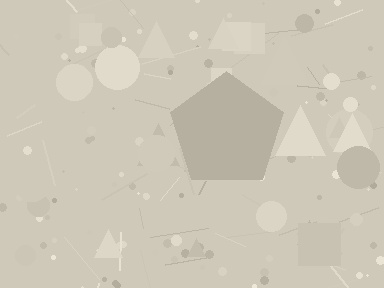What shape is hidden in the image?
A pentagon is hidden in the image.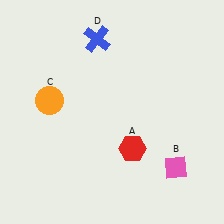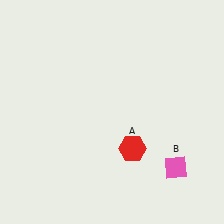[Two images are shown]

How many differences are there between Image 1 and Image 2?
There are 2 differences between the two images.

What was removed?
The blue cross (D), the orange circle (C) were removed in Image 2.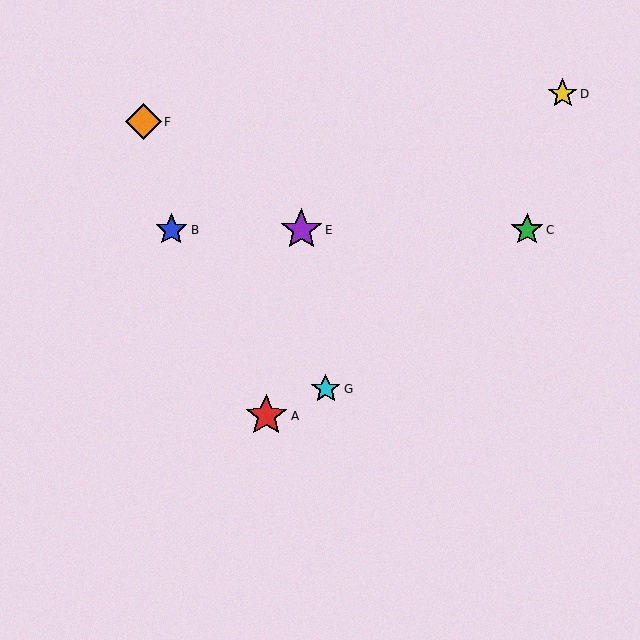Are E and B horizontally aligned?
Yes, both are at y≈230.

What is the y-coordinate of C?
Object C is at y≈230.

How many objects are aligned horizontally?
3 objects (B, C, E) are aligned horizontally.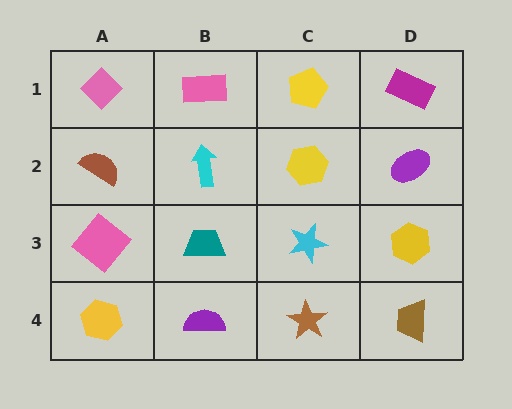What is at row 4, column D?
A brown trapezoid.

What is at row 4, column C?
A brown star.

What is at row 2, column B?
A cyan arrow.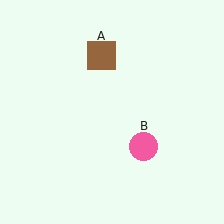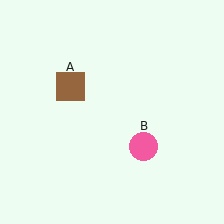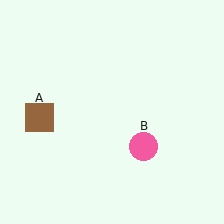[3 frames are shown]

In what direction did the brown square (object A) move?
The brown square (object A) moved down and to the left.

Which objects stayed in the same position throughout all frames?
Pink circle (object B) remained stationary.